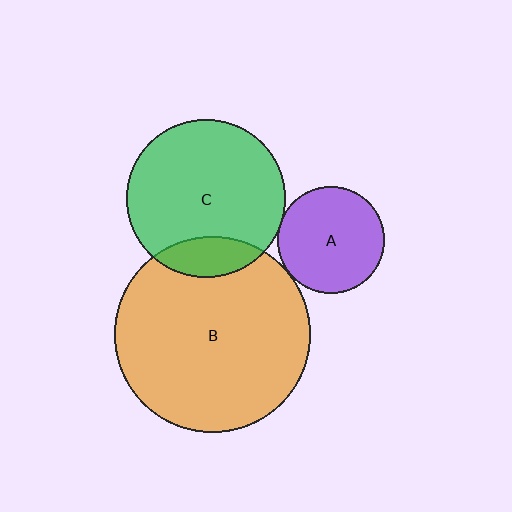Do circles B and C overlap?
Yes.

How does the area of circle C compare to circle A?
Approximately 2.2 times.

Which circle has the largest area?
Circle B (orange).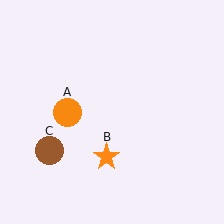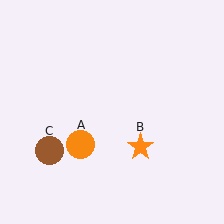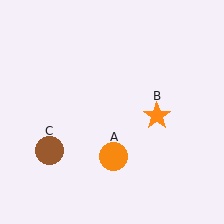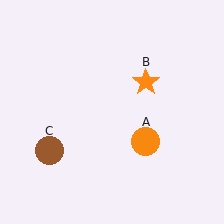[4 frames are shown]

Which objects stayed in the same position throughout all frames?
Brown circle (object C) remained stationary.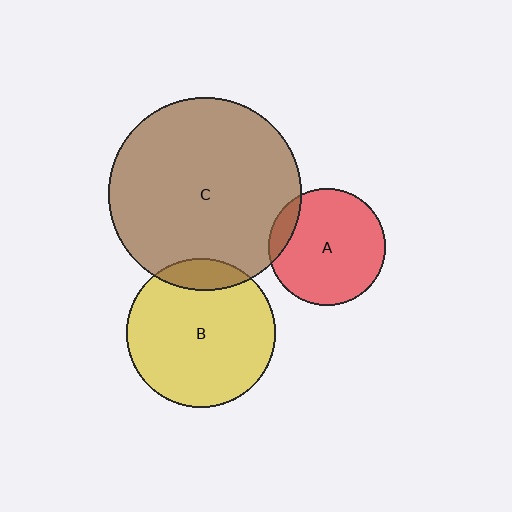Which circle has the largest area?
Circle C (brown).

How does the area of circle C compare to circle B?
Approximately 1.7 times.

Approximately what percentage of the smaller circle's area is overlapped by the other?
Approximately 10%.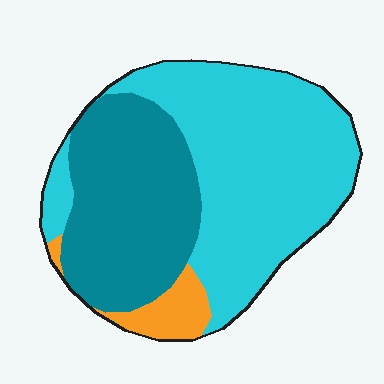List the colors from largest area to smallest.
From largest to smallest: cyan, teal, orange.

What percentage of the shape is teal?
Teal takes up about three eighths (3/8) of the shape.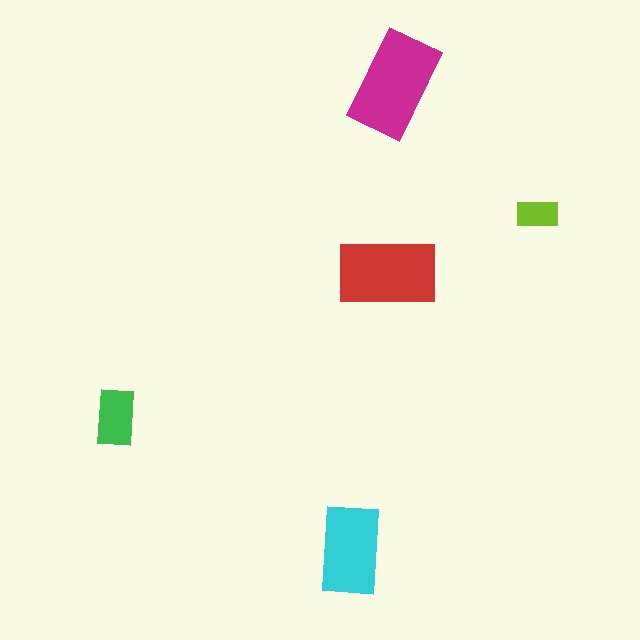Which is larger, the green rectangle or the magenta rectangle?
The magenta one.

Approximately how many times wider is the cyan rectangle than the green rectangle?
About 1.5 times wider.